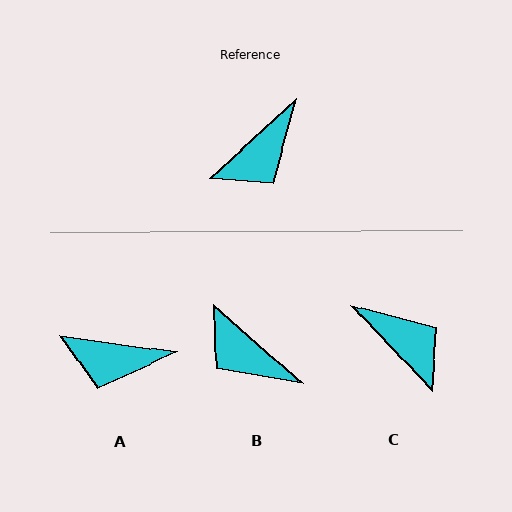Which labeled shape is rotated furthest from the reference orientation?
C, about 91 degrees away.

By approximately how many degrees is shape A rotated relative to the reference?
Approximately 50 degrees clockwise.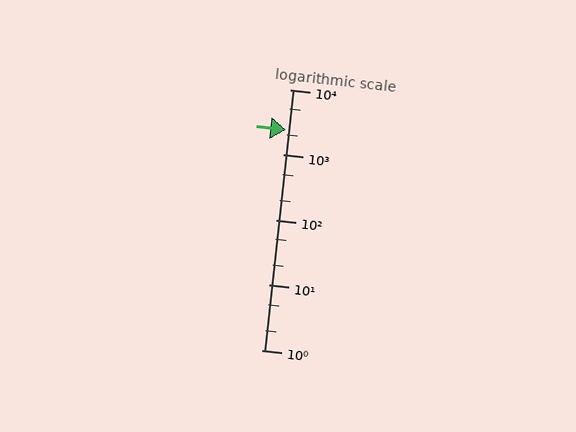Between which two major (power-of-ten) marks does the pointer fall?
The pointer is between 1000 and 10000.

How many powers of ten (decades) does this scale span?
The scale spans 4 decades, from 1 to 10000.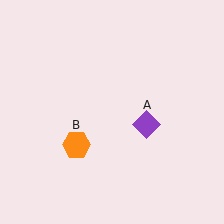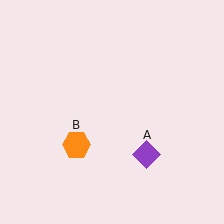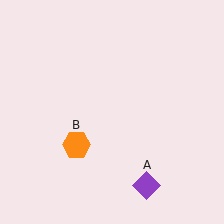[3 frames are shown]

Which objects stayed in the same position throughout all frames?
Orange hexagon (object B) remained stationary.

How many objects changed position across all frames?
1 object changed position: purple diamond (object A).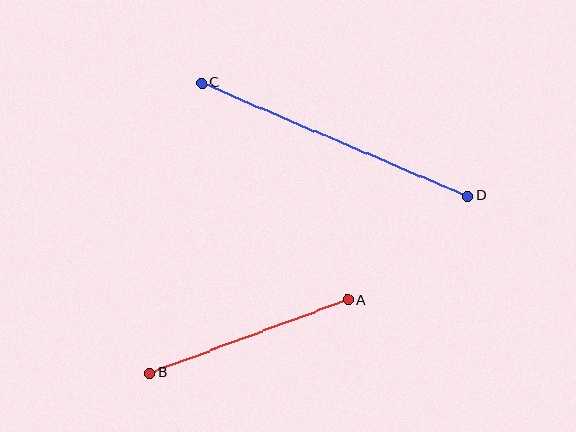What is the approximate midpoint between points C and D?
The midpoint is at approximately (335, 139) pixels.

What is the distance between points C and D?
The distance is approximately 289 pixels.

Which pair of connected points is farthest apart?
Points C and D are farthest apart.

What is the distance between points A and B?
The distance is approximately 211 pixels.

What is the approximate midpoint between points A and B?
The midpoint is at approximately (249, 336) pixels.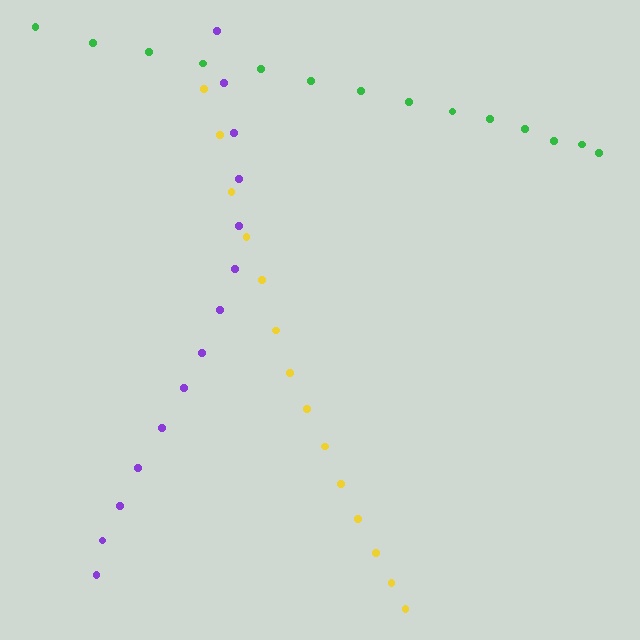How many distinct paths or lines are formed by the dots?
There are 3 distinct paths.